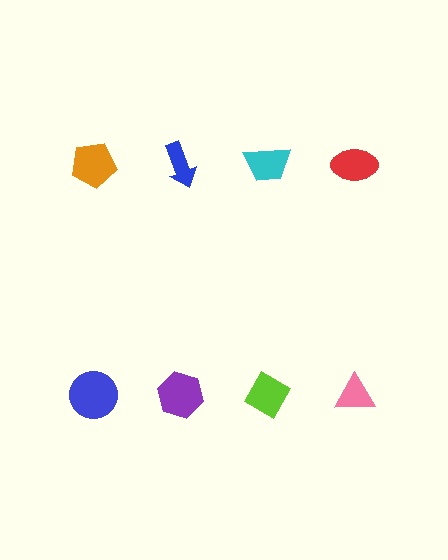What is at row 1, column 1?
An orange pentagon.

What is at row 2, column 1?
A blue circle.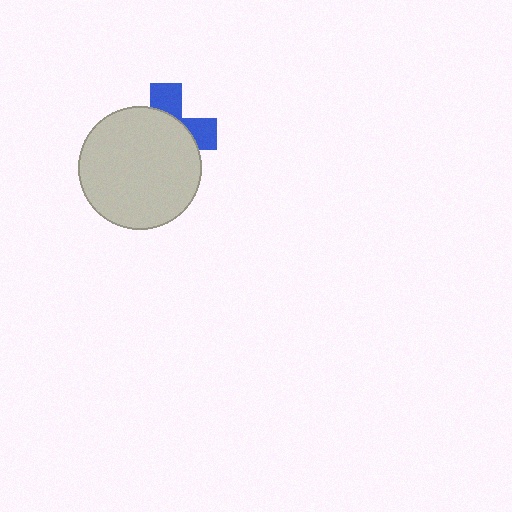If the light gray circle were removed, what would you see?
You would see the complete blue cross.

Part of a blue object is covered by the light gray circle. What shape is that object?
It is a cross.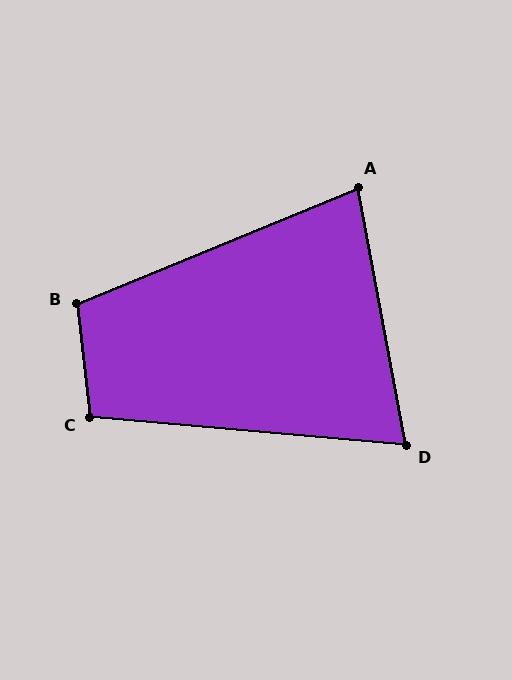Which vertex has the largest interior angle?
B, at approximately 106 degrees.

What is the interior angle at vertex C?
Approximately 102 degrees (obtuse).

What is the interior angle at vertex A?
Approximately 78 degrees (acute).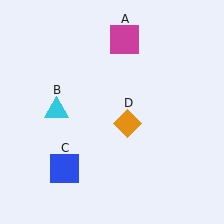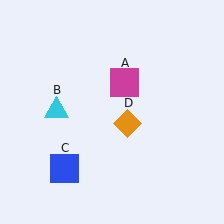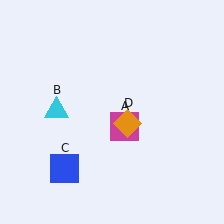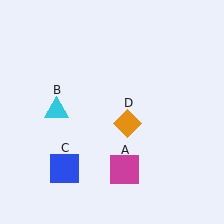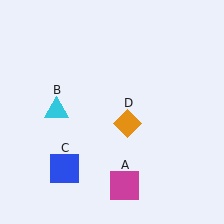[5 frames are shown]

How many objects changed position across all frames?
1 object changed position: magenta square (object A).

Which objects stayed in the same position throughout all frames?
Cyan triangle (object B) and blue square (object C) and orange diamond (object D) remained stationary.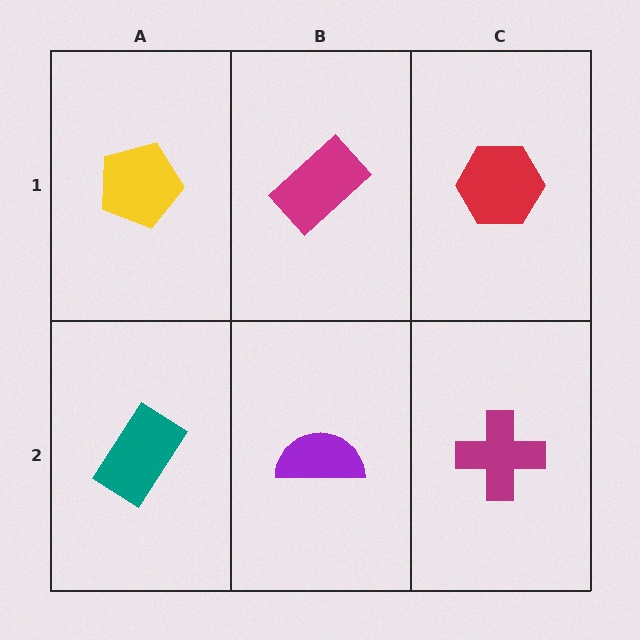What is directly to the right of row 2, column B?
A magenta cross.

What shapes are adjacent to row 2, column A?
A yellow pentagon (row 1, column A), a purple semicircle (row 2, column B).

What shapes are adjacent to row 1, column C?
A magenta cross (row 2, column C), a magenta rectangle (row 1, column B).